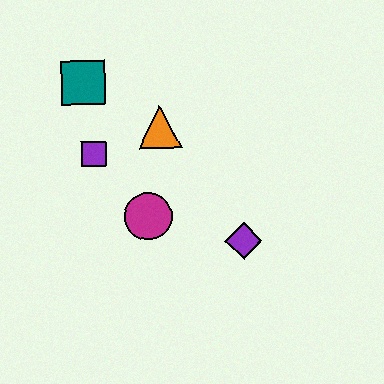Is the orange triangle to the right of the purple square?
Yes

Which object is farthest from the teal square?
The purple diamond is farthest from the teal square.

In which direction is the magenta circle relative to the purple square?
The magenta circle is below the purple square.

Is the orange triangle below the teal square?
Yes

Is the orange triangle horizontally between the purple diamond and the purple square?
Yes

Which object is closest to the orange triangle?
The purple square is closest to the orange triangle.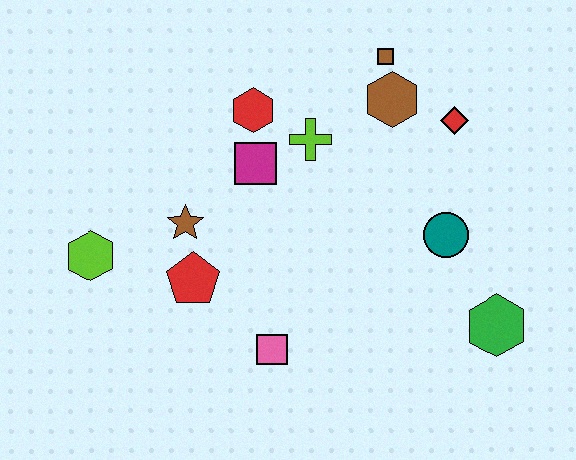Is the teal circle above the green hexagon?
Yes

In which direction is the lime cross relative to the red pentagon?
The lime cross is above the red pentagon.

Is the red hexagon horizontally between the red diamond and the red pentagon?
Yes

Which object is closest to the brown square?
The brown hexagon is closest to the brown square.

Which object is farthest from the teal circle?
The lime hexagon is farthest from the teal circle.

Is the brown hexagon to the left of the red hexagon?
No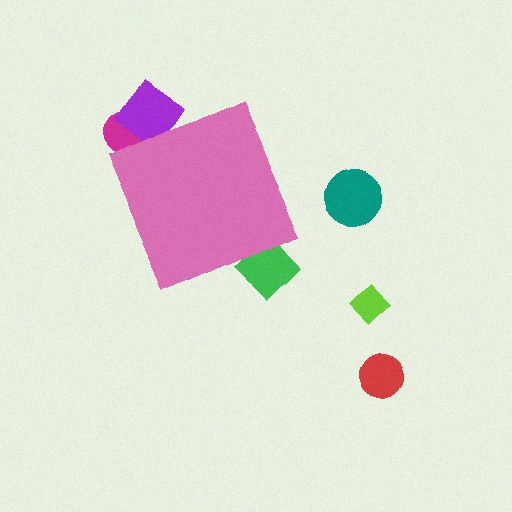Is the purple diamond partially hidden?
Yes, the purple diamond is partially hidden behind the pink diamond.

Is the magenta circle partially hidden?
Yes, the magenta circle is partially hidden behind the pink diamond.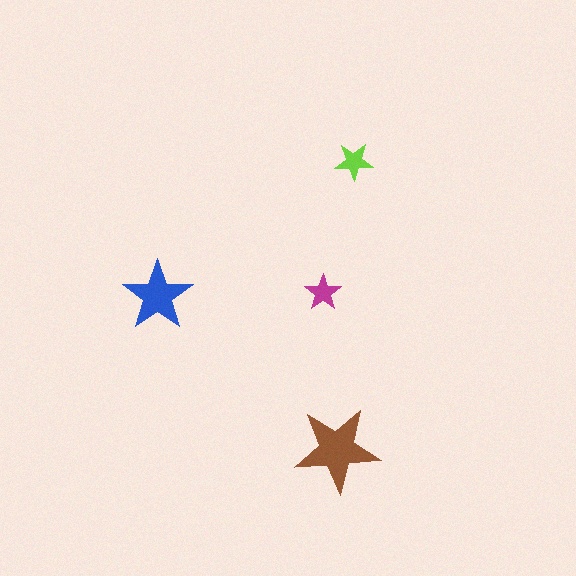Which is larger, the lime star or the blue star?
The blue one.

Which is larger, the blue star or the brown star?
The brown one.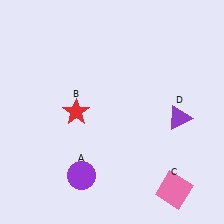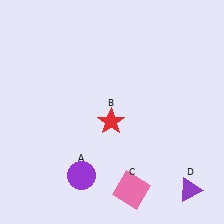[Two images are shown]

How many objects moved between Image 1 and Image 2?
3 objects moved between the two images.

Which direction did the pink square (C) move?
The pink square (C) moved left.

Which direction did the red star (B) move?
The red star (B) moved right.